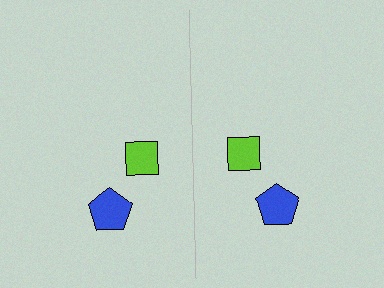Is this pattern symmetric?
Yes, this pattern has bilateral (reflection) symmetry.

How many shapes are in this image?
There are 4 shapes in this image.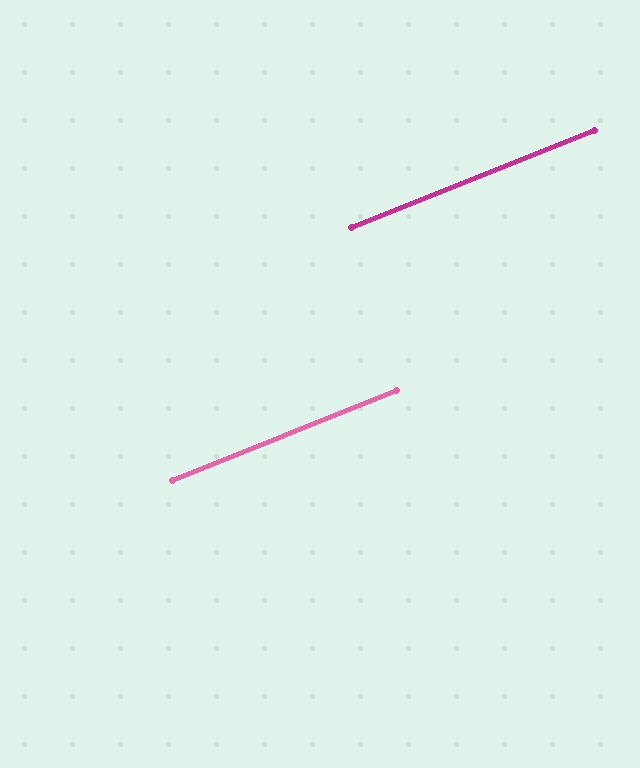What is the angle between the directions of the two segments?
Approximately 0 degrees.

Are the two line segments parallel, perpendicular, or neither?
Parallel — their directions differ by only 0.1°.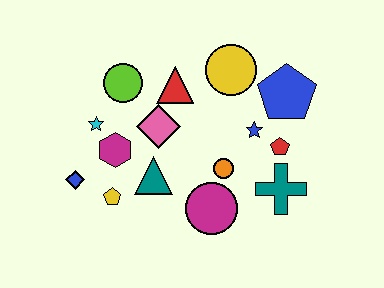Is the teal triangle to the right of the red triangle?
No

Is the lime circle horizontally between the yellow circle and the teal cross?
No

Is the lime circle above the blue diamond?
Yes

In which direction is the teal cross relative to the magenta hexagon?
The teal cross is to the right of the magenta hexagon.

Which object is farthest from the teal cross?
The blue diamond is farthest from the teal cross.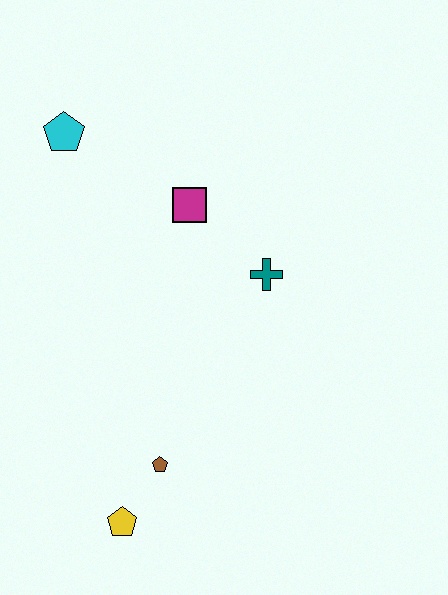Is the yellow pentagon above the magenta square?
No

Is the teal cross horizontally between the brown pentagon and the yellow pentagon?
No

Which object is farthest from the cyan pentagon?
The yellow pentagon is farthest from the cyan pentagon.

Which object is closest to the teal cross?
The magenta square is closest to the teal cross.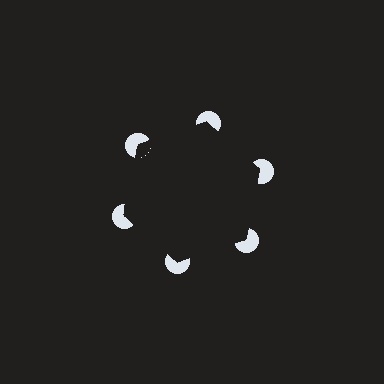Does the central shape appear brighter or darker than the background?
It typically appears slightly darker than the background, even though no actual brightness change is drawn.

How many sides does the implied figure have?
6 sides.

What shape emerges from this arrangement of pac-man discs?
An illusory hexagon — its edges are inferred from the aligned wedge cuts in the pac-man discs, not physically drawn.